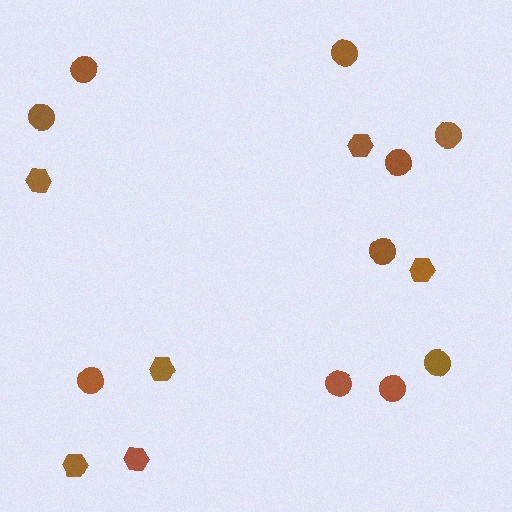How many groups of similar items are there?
There are 2 groups: one group of circles (10) and one group of hexagons (6).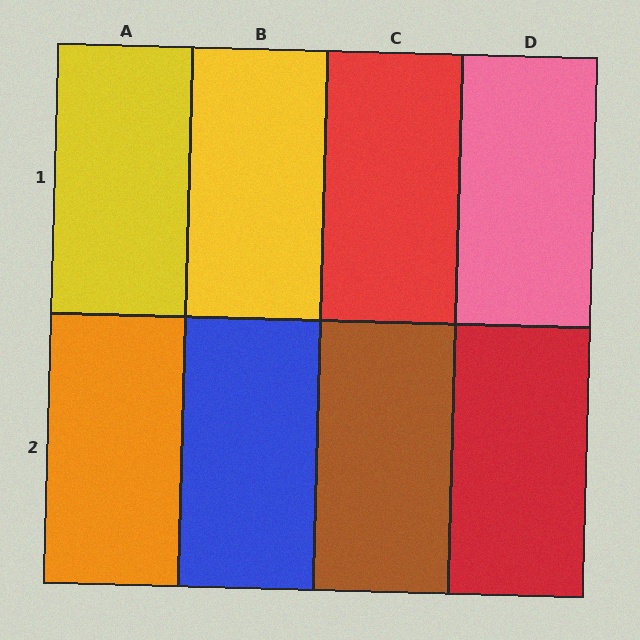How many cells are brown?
1 cell is brown.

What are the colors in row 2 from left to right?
Orange, blue, brown, red.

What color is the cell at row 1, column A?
Yellow.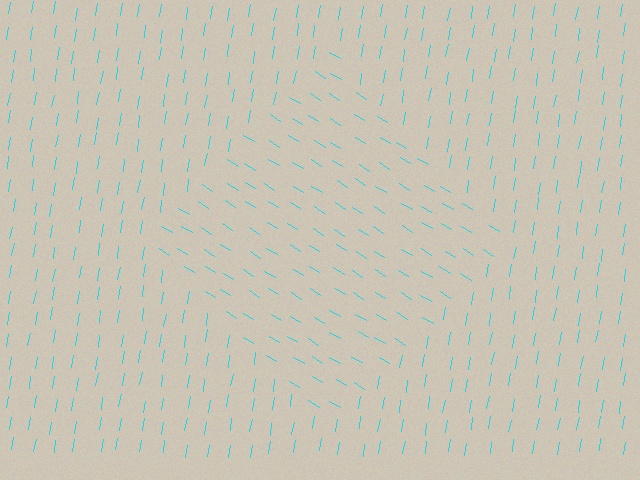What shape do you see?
I see a diamond.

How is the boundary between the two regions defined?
The boundary is defined purely by a change in line orientation (approximately 67 degrees difference). All lines are the same color and thickness.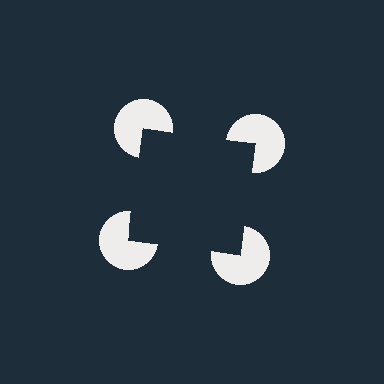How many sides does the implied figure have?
4 sides.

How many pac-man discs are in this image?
There are 4 — one at each vertex of the illusory square.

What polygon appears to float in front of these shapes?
An illusory square — its edges are inferred from the aligned wedge cuts in the pac-man discs, not physically drawn.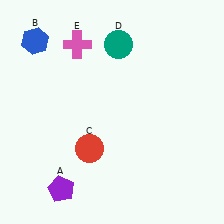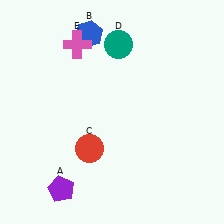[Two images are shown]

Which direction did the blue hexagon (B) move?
The blue hexagon (B) moved right.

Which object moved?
The blue hexagon (B) moved right.